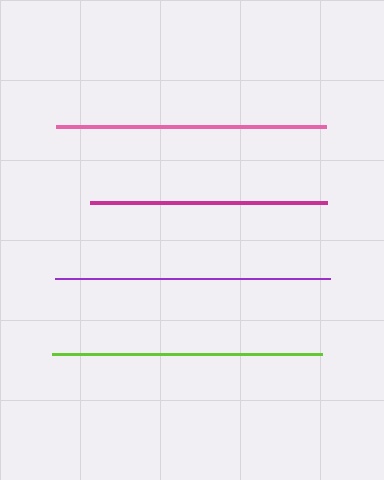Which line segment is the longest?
The purple line is the longest at approximately 275 pixels.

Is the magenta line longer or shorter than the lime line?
The lime line is longer than the magenta line.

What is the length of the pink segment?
The pink segment is approximately 270 pixels long.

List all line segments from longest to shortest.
From longest to shortest: purple, lime, pink, magenta.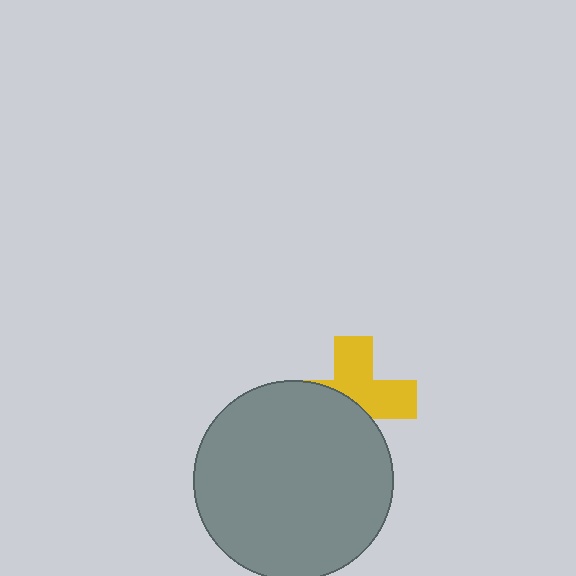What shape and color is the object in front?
The object in front is a gray circle.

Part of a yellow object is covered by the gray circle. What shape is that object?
It is a cross.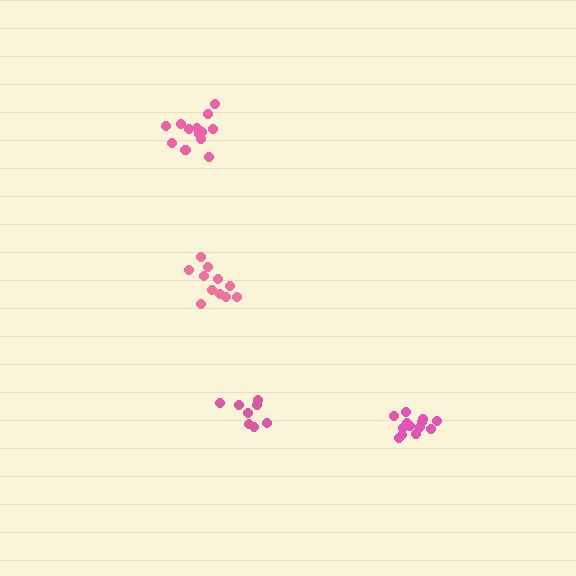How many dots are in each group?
Group 1: 13 dots, Group 2: 11 dots, Group 3: 13 dots, Group 4: 8 dots (45 total).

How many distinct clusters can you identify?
There are 4 distinct clusters.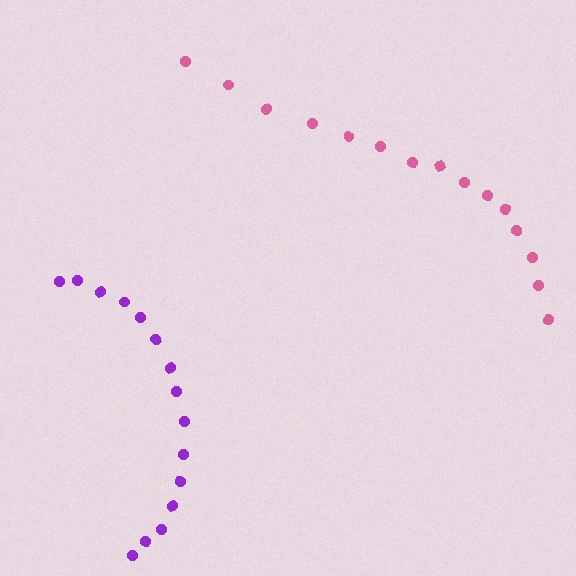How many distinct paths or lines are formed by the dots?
There are 2 distinct paths.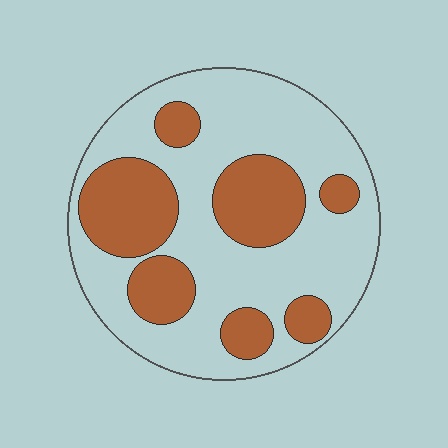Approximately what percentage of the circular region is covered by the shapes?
Approximately 35%.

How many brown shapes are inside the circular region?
7.